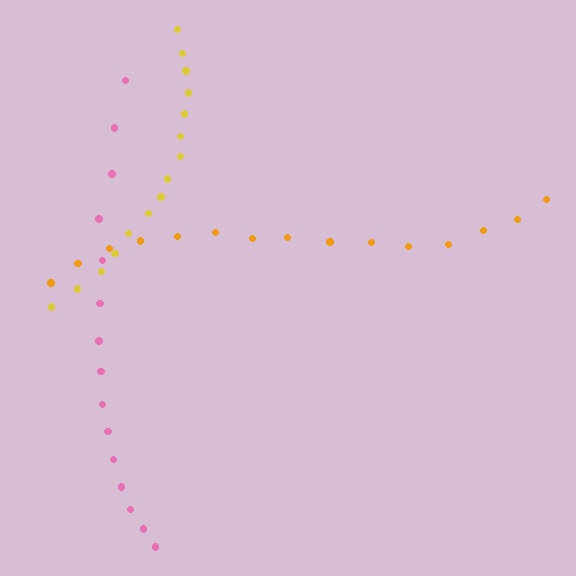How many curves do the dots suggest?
There are 3 distinct paths.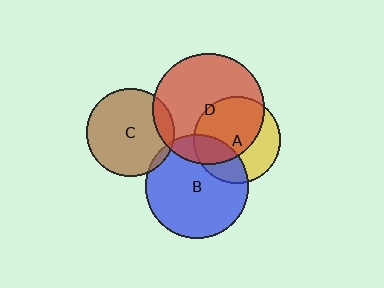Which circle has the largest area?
Circle D (red).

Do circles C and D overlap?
Yes.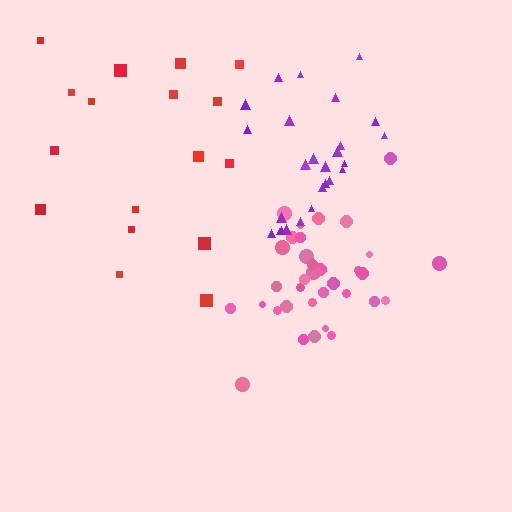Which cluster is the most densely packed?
Pink.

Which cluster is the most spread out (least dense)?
Red.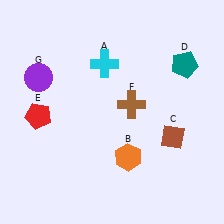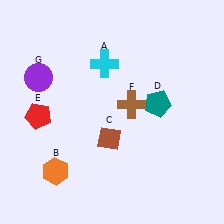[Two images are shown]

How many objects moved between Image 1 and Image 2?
3 objects moved between the two images.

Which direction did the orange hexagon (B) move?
The orange hexagon (B) moved left.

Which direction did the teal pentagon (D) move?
The teal pentagon (D) moved down.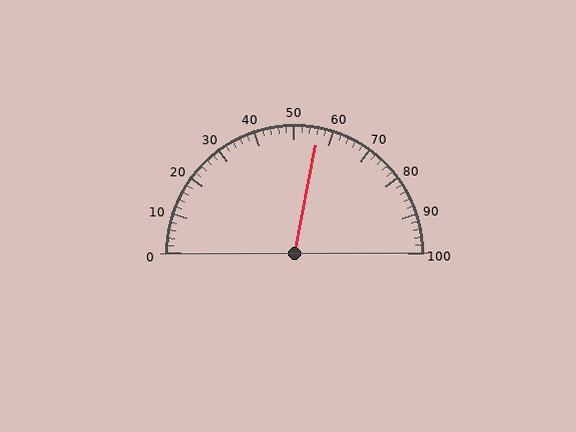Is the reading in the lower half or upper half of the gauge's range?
The reading is in the upper half of the range (0 to 100).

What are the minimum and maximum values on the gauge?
The gauge ranges from 0 to 100.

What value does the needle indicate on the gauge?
The needle indicates approximately 56.